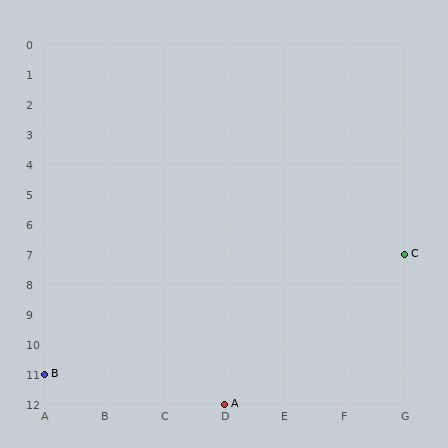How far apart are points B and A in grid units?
Points B and A are 3 columns and 1 row apart (about 3.2 grid units diagonally).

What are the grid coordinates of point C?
Point C is at grid coordinates (G, 7).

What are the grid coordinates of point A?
Point A is at grid coordinates (D, 12).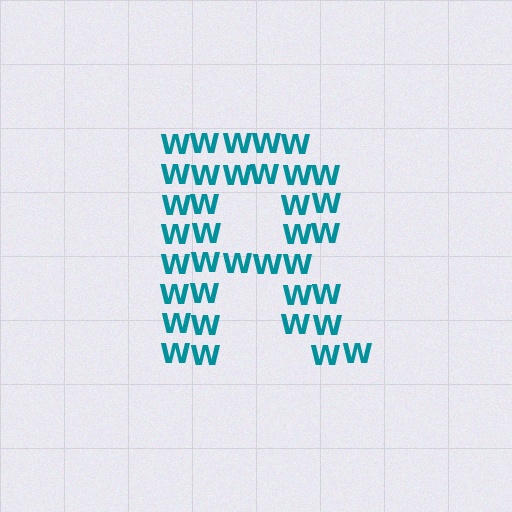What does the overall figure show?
The overall figure shows the letter R.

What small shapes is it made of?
It is made of small letter W's.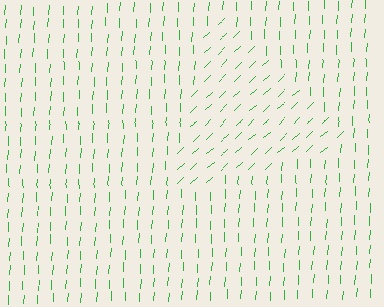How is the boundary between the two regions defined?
The boundary is defined purely by a change in line orientation (approximately 45 degrees difference). All lines are the same color and thickness.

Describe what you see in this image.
The image is filled with small green line segments. A triangle region in the image has lines oriented differently from the surrounding lines, creating a visible texture boundary.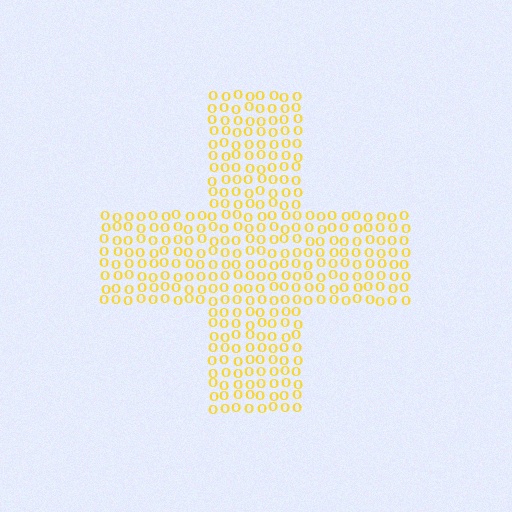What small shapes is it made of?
It is made of small letter O's.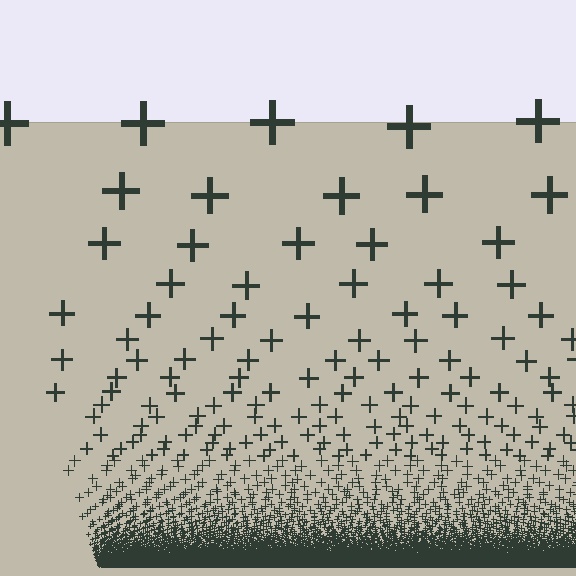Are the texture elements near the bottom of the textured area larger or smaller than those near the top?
Smaller. The gradient is inverted — elements near the bottom are smaller and denser.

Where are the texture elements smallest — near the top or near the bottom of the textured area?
Near the bottom.